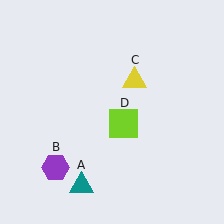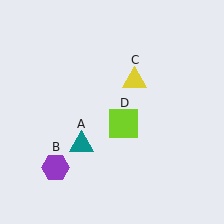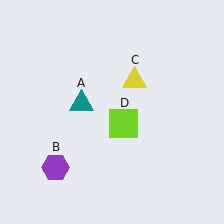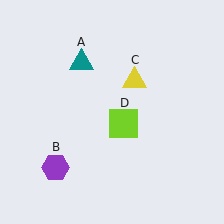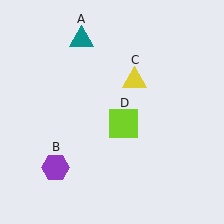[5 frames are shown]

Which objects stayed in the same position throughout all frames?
Purple hexagon (object B) and yellow triangle (object C) and lime square (object D) remained stationary.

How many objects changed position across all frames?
1 object changed position: teal triangle (object A).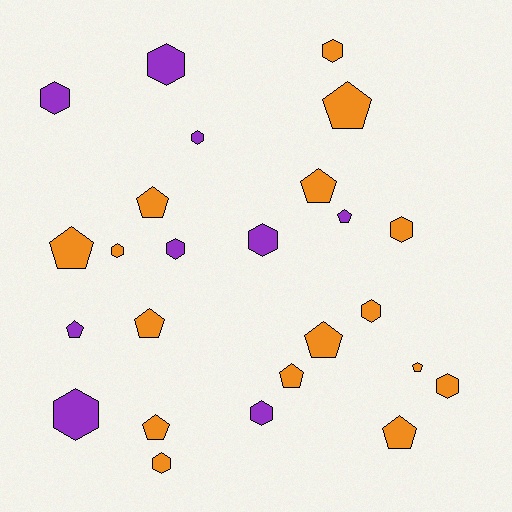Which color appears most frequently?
Orange, with 16 objects.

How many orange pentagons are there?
There are 10 orange pentagons.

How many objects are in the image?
There are 25 objects.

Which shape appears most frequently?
Hexagon, with 13 objects.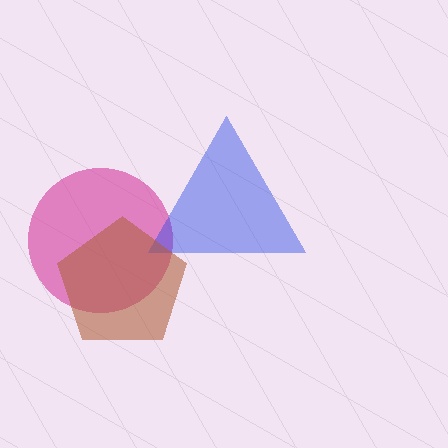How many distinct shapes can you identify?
There are 3 distinct shapes: a magenta circle, a blue triangle, a brown pentagon.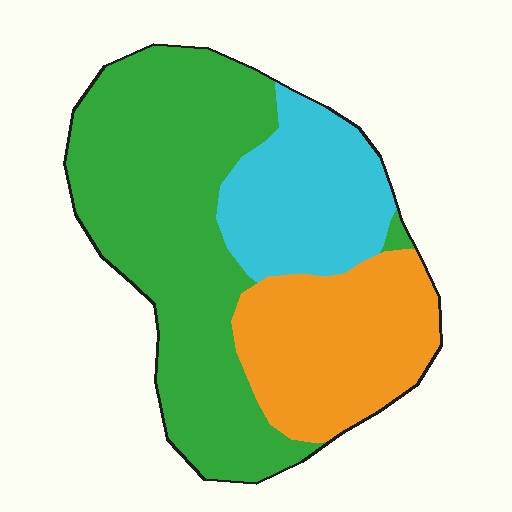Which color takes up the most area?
Green, at roughly 50%.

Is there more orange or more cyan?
Orange.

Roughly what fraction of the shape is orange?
Orange takes up between a sixth and a third of the shape.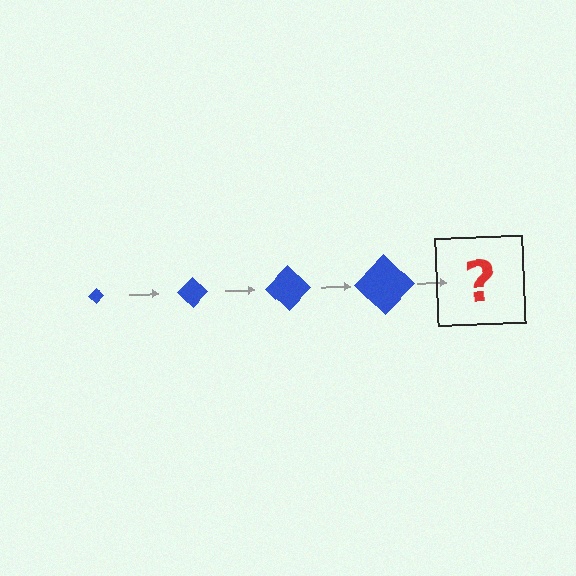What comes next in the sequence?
The next element should be a blue diamond, larger than the previous one.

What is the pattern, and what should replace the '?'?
The pattern is that the diamond gets progressively larger each step. The '?' should be a blue diamond, larger than the previous one.